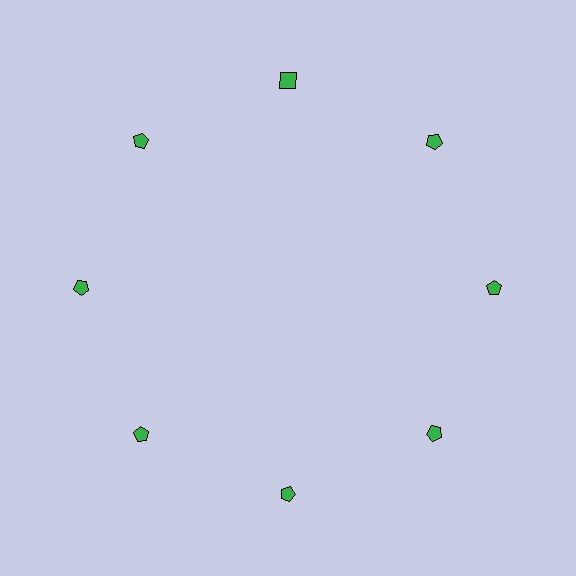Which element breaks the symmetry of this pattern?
The green square at roughly the 12 o'clock position breaks the symmetry. All other shapes are green pentagons.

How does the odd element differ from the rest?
It has a different shape: square instead of pentagon.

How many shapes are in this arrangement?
There are 8 shapes arranged in a ring pattern.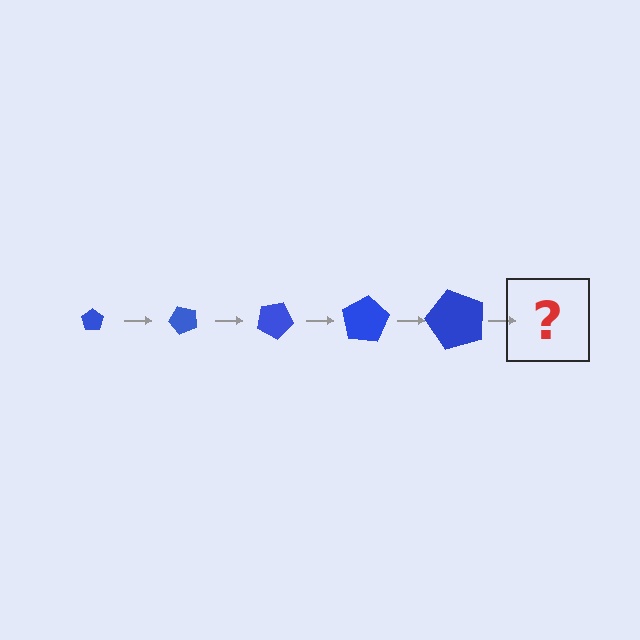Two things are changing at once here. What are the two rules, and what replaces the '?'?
The two rules are that the pentagon grows larger each step and it rotates 50 degrees each step. The '?' should be a pentagon, larger than the previous one and rotated 250 degrees from the start.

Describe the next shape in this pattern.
It should be a pentagon, larger than the previous one and rotated 250 degrees from the start.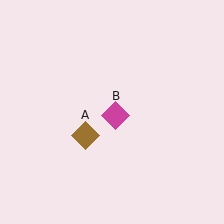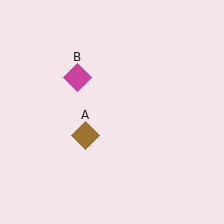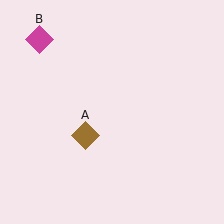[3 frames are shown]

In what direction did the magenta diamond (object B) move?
The magenta diamond (object B) moved up and to the left.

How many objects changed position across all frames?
1 object changed position: magenta diamond (object B).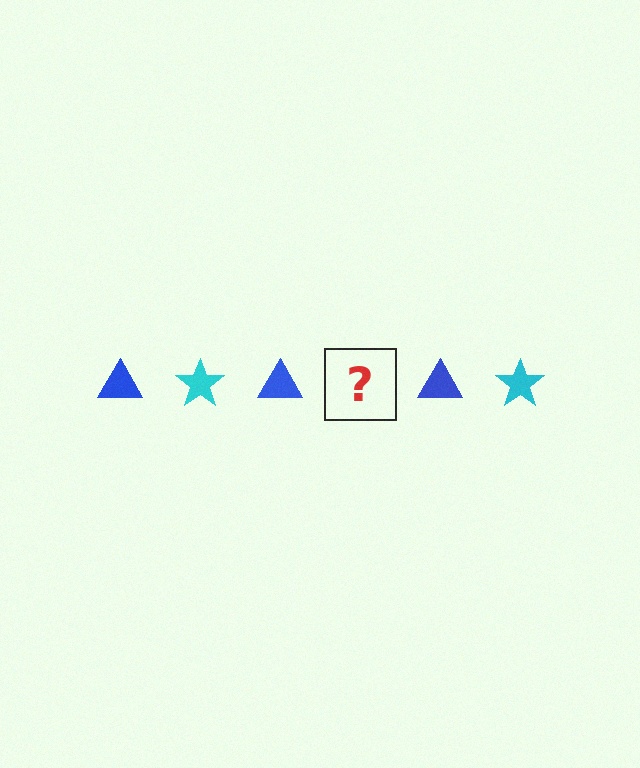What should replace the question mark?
The question mark should be replaced with a cyan star.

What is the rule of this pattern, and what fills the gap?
The rule is that the pattern alternates between blue triangle and cyan star. The gap should be filled with a cyan star.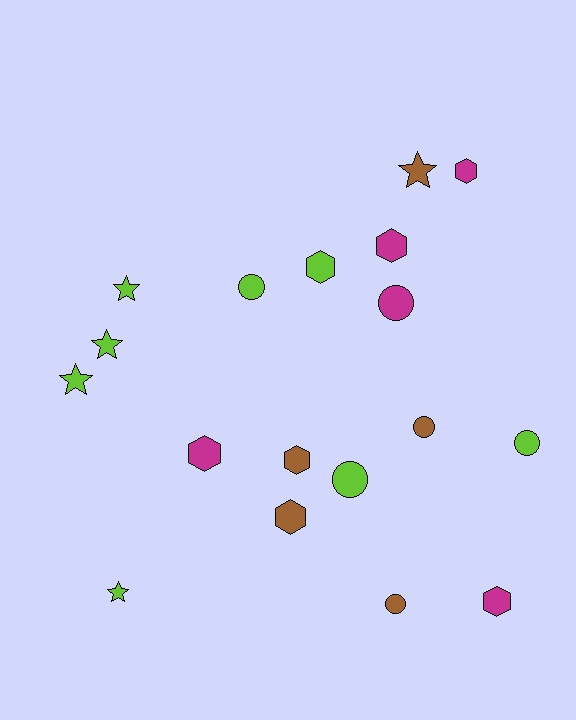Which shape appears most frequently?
Hexagon, with 7 objects.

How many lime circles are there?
There are 3 lime circles.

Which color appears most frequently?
Lime, with 8 objects.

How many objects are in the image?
There are 18 objects.